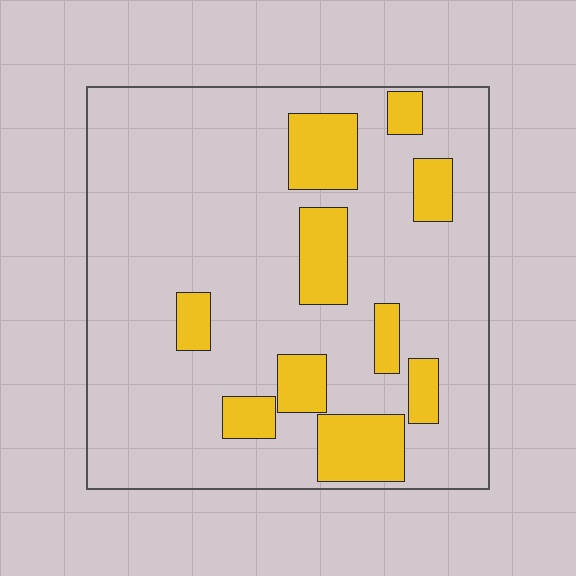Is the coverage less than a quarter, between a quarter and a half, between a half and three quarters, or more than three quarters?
Less than a quarter.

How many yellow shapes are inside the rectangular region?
10.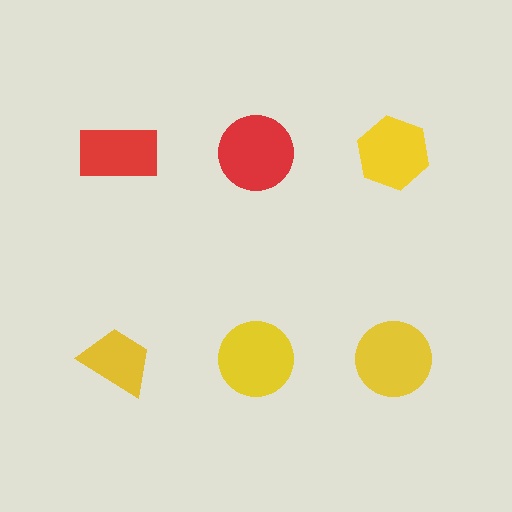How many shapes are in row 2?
3 shapes.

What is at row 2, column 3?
A yellow circle.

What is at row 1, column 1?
A red rectangle.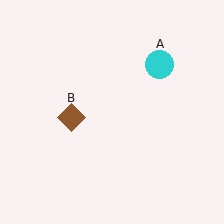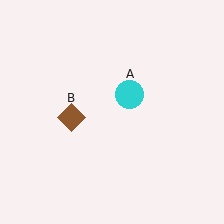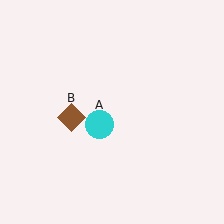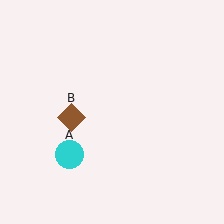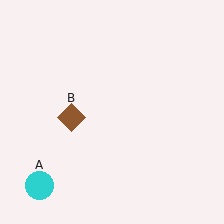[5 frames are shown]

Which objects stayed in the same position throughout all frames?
Brown diamond (object B) remained stationary.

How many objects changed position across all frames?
1 object changed position: cyan circle (object A).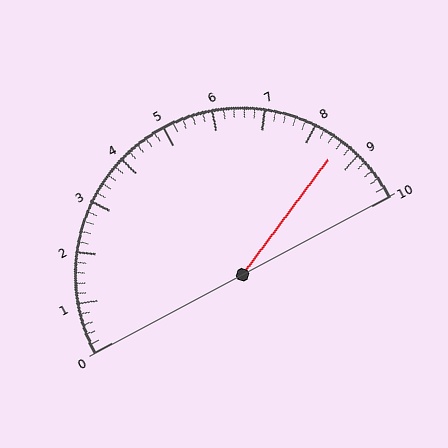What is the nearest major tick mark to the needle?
The nearest major tick mark is 9.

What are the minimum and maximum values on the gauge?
The gauge ranges from 0 to 10.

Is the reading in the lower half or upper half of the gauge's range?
The reading is in the upper half of the range (0 to 10).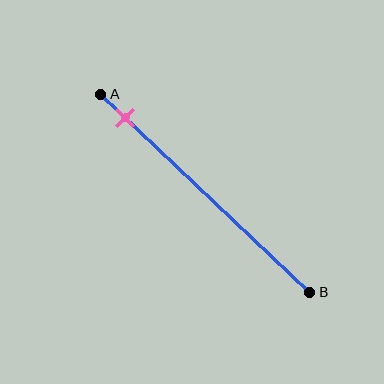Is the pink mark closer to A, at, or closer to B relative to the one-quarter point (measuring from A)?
The pink mark is closer to point A than the one-quarter point of segment AB.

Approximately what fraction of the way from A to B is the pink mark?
The pink mark is approximately 10% of the way from A to B.